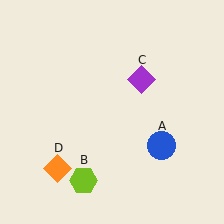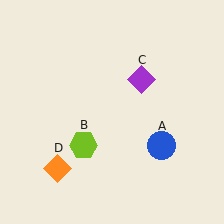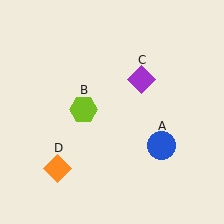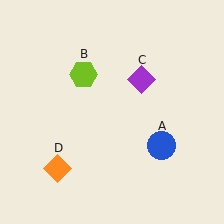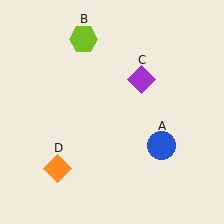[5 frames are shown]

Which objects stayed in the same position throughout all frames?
Blue circle (object A) and purple diamond (object C) and orange diamond (object D) remained stationary.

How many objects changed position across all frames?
1 object changed position: lime hexagon (object B).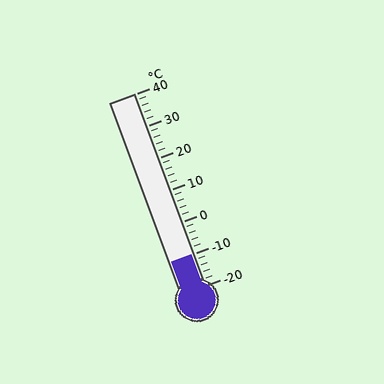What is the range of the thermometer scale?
The thermometer scale ranges from -20°C to 40°C.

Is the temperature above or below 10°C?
The temperature is below 10°C.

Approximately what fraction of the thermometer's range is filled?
The thermometer is filled to approximately 15% of its range.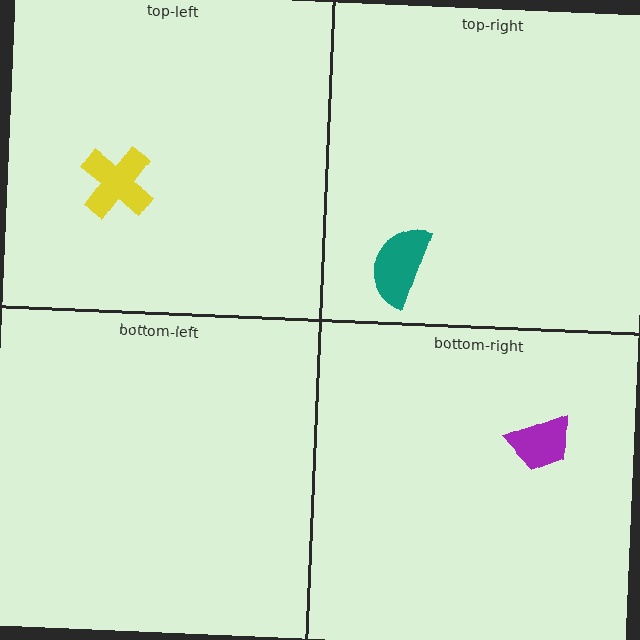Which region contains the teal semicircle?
The top-right region.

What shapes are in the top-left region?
The yellow cross.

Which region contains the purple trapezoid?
The bottom-right region.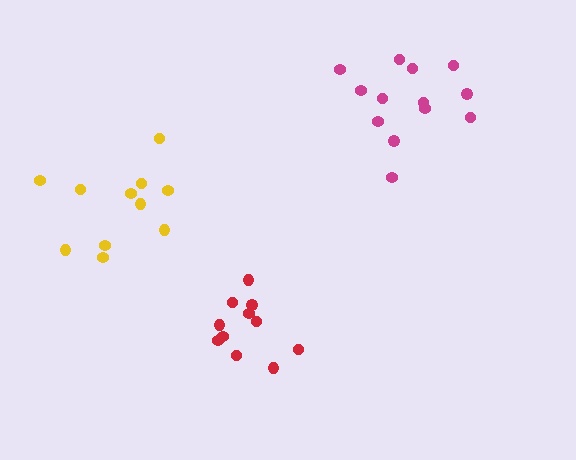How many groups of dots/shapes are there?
There are 3 groups.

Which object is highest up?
The magenta cluster is topmost.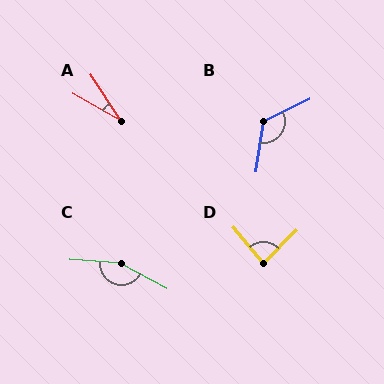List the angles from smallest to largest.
A (28°), D (85°), B (124°), C (157°).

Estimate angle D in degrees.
Approximately 85 degrees.